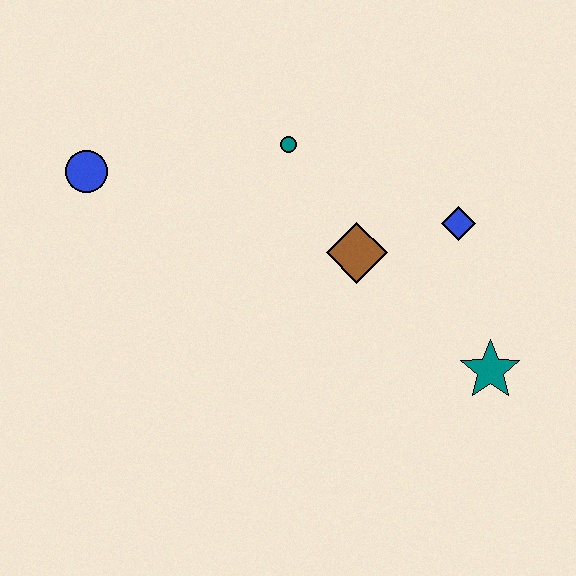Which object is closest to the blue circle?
The teal circle is closest to the blue circle.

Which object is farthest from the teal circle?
The teal star is farthest from the teal circle.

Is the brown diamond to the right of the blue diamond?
No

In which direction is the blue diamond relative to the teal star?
The blue diamond is above the teal star.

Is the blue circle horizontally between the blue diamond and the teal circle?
No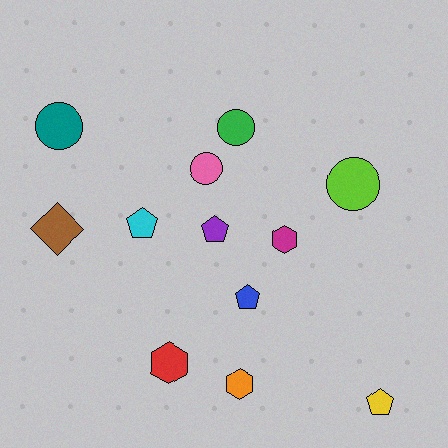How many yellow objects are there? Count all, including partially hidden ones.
There is 1 yellow object.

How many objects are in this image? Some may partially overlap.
There are 12 objects.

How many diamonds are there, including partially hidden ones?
There is 1 diamond.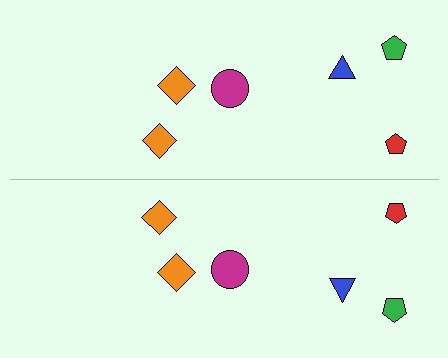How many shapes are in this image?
There are 12 shapes in this image.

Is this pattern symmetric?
Yes, this pattern has bilateral (reflection) symmetry.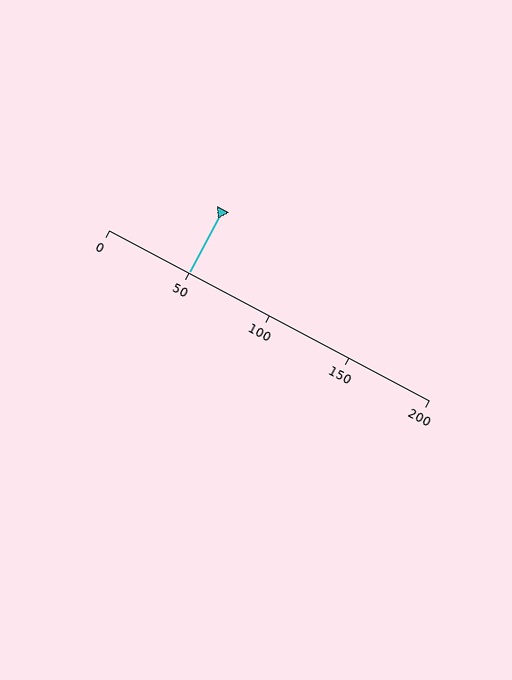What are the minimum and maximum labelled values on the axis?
The axis runs from 0 to 200.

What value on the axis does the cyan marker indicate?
The marker indicates approximately 50.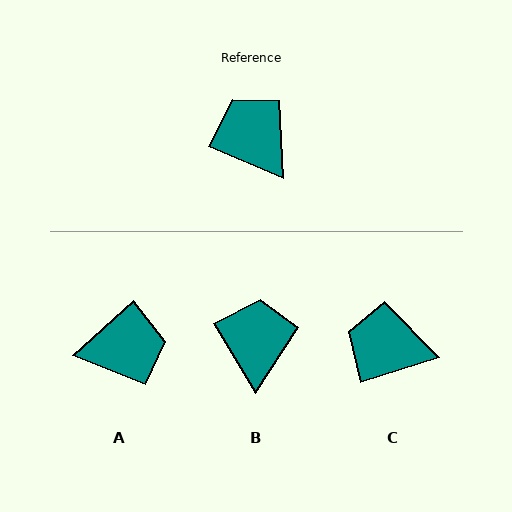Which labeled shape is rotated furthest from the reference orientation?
A, about 115 degrees away.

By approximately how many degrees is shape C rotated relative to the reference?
Approximately 41 degrees counter-clockwise.